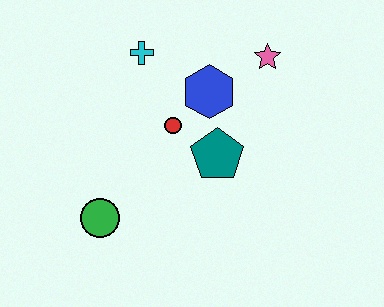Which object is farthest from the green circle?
The pink star is farthest from the green circle.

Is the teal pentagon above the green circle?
Yes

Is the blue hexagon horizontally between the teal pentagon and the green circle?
Yes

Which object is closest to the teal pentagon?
The red circle is closest to the teal pentagon.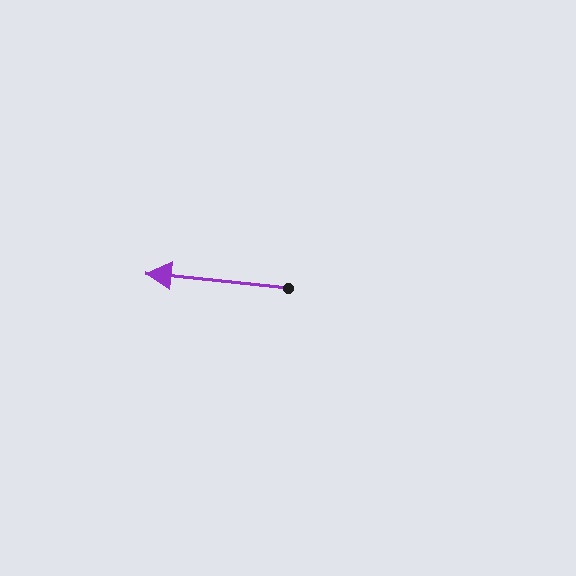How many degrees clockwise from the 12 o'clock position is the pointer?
Approximately 276 degrees.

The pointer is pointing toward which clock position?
Roughly 9 o'clock.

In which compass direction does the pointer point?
West.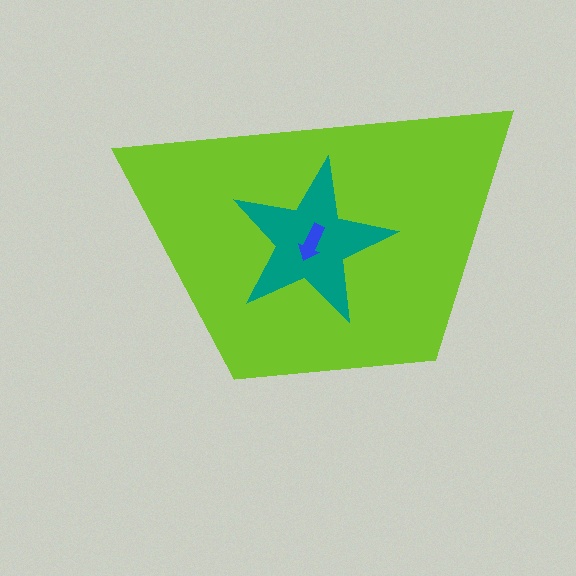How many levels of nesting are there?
3.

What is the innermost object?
The blue arrow.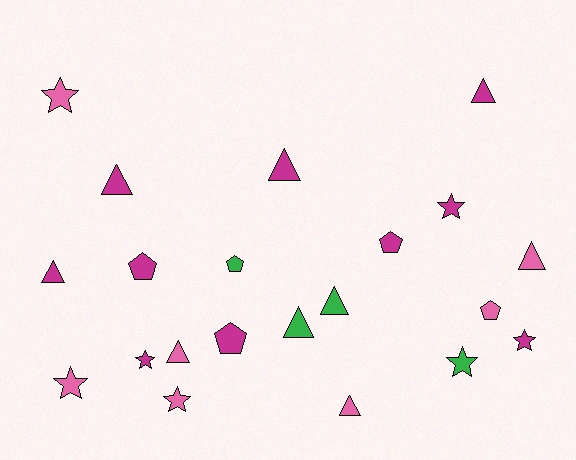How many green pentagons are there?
There is 1 green pentagon.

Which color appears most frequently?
Magenta, with 10 objects.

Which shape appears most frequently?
Triangle, with 9 objects.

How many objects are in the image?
There are 21 objects.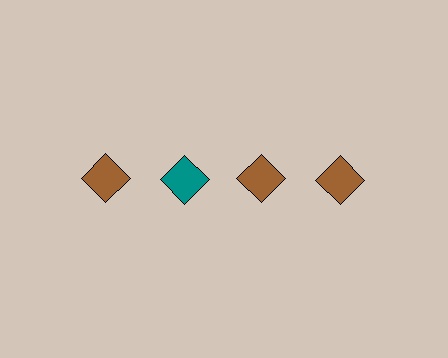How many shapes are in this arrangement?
There are 4 shapes arranged in a grid pattern.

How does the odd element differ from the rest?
It has a different color: teal instead of brown.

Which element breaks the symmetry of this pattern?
The teal diamond in the top row, second from left column breaks the symmetry. All other shapes are brown diamonds.